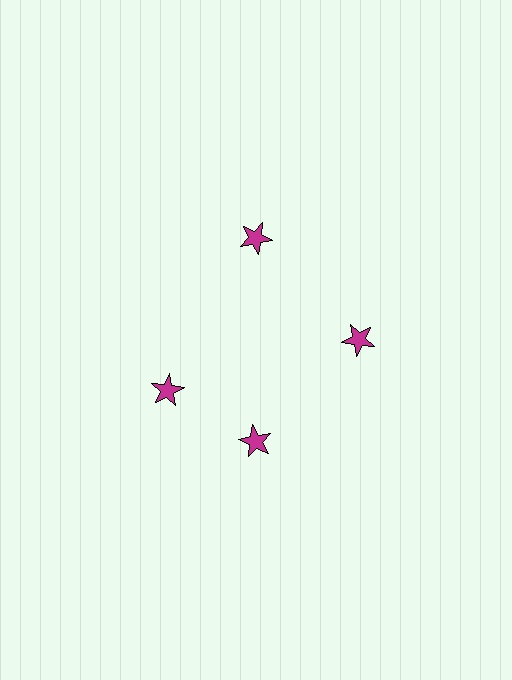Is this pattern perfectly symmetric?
No. The 4 magenta stars are arranged in a ring, but one element near the 9 o'clock position is rotated out of alignment along the ring, breaking the 4-fold rotational symmetry.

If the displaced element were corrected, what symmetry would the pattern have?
It would have 4-fold rotational symmetry — the pattern would map onto itself every 90 degrees.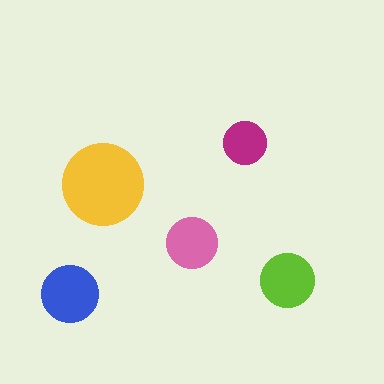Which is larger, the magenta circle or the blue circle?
The blue one.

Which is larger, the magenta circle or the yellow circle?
The yellow one.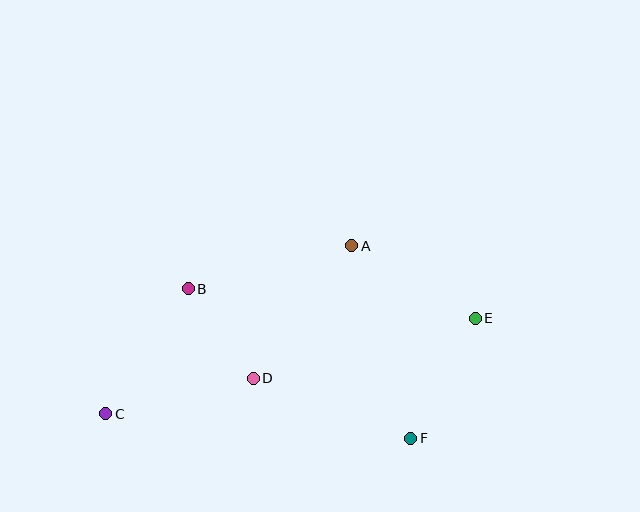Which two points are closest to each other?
Points B and D are closest to each other.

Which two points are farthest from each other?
Points C and E are farthest from each other.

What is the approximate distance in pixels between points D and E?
The distance between D and E is approximately 230 pixels.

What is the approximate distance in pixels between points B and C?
The distance between B and C is approximately 150 pixels.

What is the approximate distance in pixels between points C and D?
The distance between C and D is approximately 152 pixels.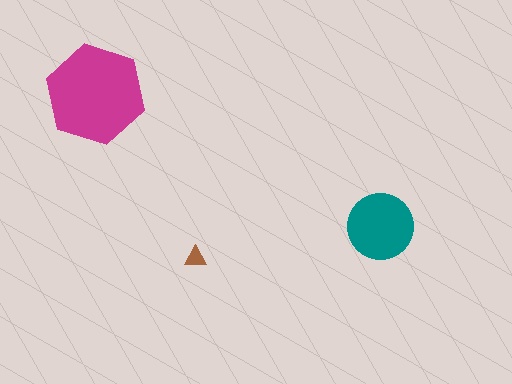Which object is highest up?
The magenta hexagon is topmost.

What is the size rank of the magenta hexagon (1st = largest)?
1st.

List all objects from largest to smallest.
The magenta hexagon, the teal circle, the brown triangle.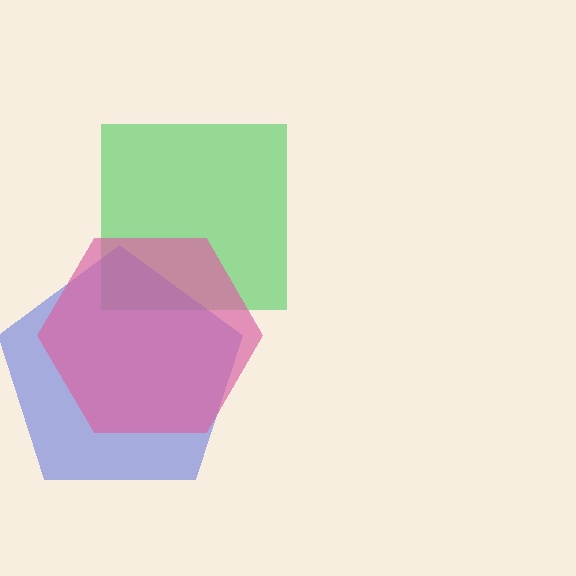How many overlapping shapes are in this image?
There are 3 overlapping shapes in the image.